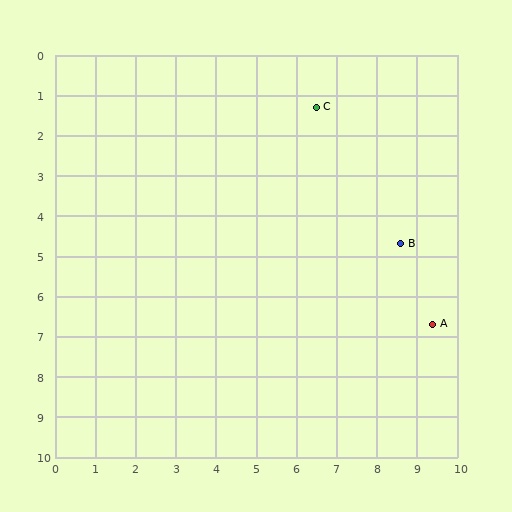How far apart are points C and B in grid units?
Points C and B are about 4.0 grid units apart.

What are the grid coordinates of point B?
Point B is at approximately (8.6, 4.7).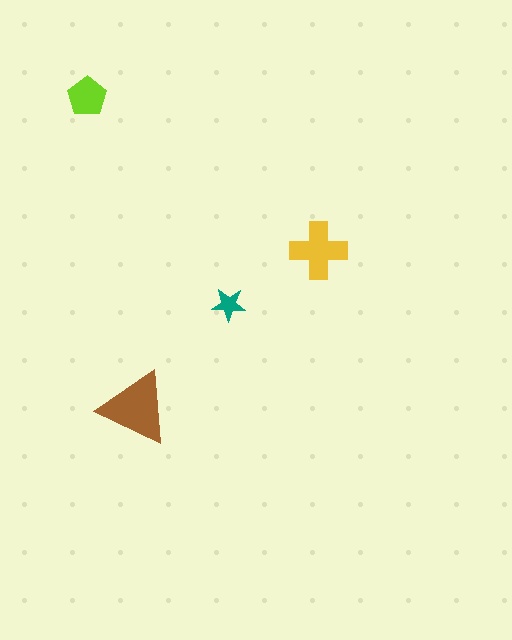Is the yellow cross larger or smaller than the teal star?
Larger.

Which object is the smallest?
The teal star.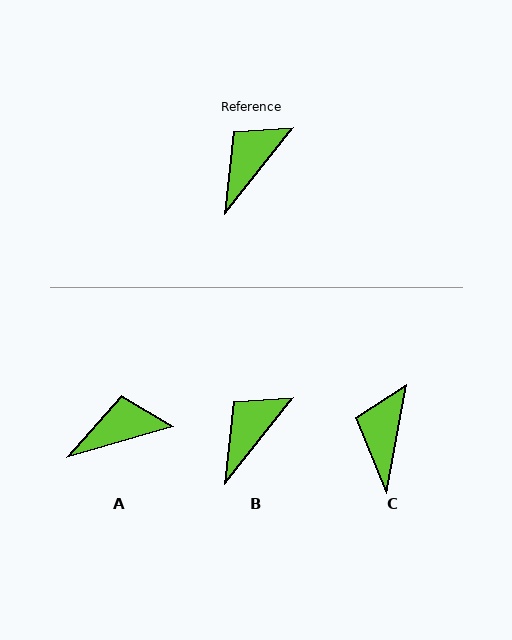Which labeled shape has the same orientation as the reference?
B.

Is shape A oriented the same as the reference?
No, it is off by about 35 degrees.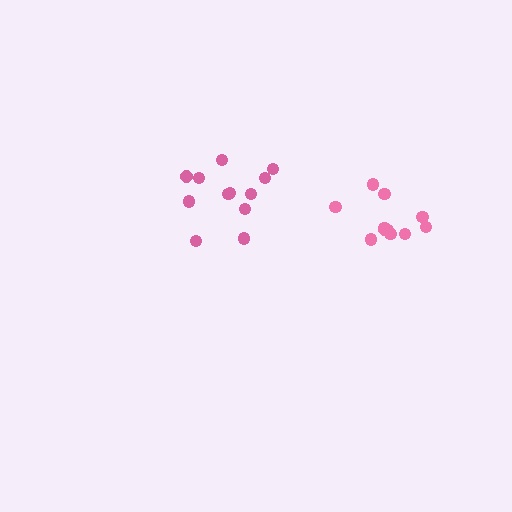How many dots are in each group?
Group 1: 12 dots, Group 2: 11 dots (23 total).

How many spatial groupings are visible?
There are 2 spatial groupings.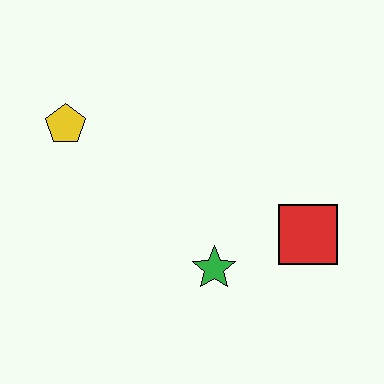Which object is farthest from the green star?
The yellow pentagon is farthest from the green star.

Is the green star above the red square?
No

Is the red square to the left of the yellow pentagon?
No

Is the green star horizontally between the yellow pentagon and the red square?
Yes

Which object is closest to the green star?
The red square is closest to the green star.